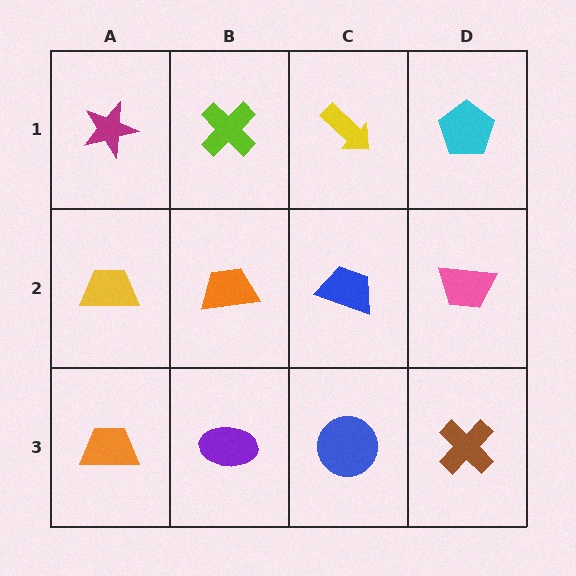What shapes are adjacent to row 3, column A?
A yellow trapezoid (row 2, column A), a purple ellipse (row 3, column B).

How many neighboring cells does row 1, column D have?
2.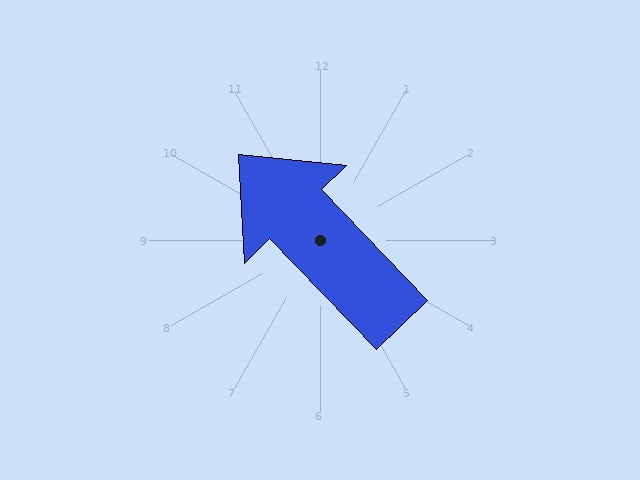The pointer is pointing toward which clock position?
Roughly 11 o'clock.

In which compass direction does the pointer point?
Northwest.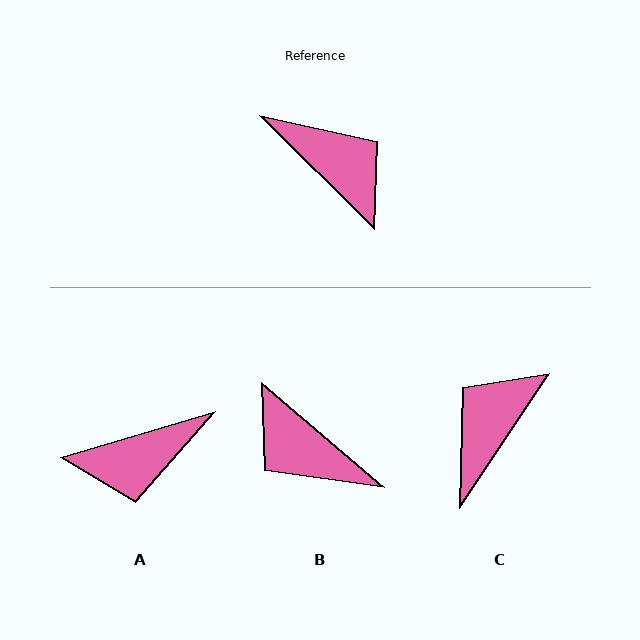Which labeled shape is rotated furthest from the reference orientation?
B, about 176 degrees away.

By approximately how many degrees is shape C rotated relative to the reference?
Approximately 101 degrees counter-clockwise.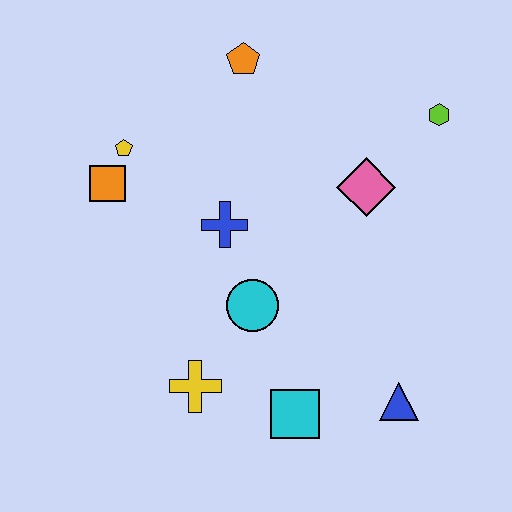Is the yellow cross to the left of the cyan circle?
Yes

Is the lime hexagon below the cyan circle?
No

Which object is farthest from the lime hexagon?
The yellow cross is farthest from the lime hexagon.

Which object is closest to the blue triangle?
The cyan square is closest to the blue triangle.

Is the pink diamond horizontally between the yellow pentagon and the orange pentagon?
No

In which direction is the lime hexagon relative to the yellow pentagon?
The lime hexagon is to the right of the yellow pentagon.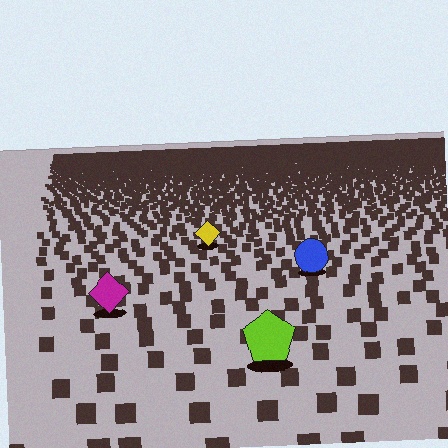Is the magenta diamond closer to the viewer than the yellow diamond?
Yes. The magenta diamond is closer — you can tell from the texture gradient: the ground texture is coarser near it.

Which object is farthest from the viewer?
The yellow diamond is farthest from the viewer. It appears smaller and the ground texture around it is denser.